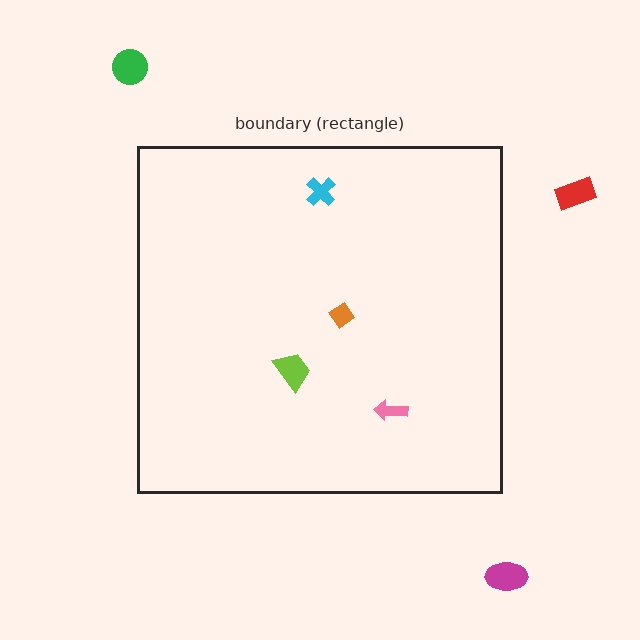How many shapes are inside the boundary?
4 inside, 3 outside.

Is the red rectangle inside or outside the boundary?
Outside.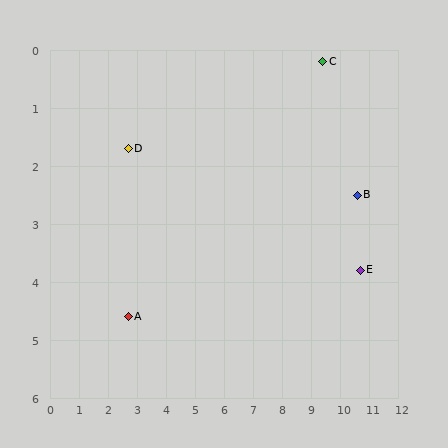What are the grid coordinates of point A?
Point A is at approximately (2.7, 4.6).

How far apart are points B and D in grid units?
Points B and D are about 7.9 grid units apart.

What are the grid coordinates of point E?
Point E is at approximately (10.7, 3.8).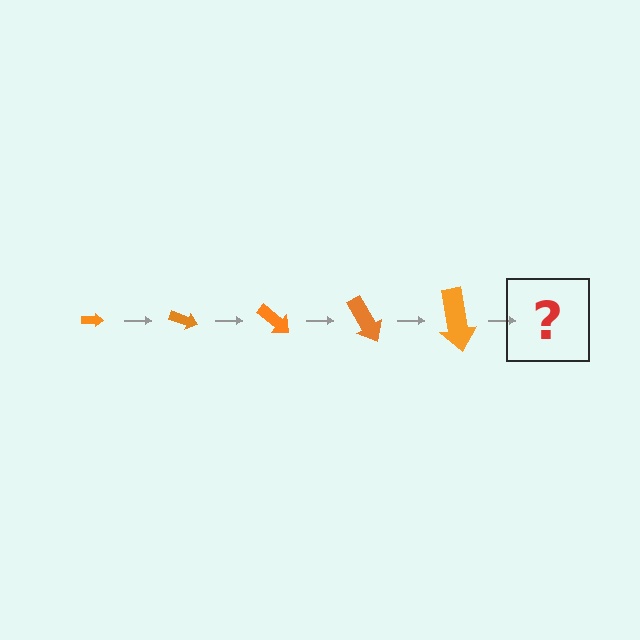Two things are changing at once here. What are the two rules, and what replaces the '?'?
The two rules are that the arrow grows larger each step and it rotates 20 degrees each step. The '?' should be an arrow, larger than the previous one and rotated 100 degrees from the start.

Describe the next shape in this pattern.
It should be an arrow, larger than the previous one and rotated 100 degrees from the start.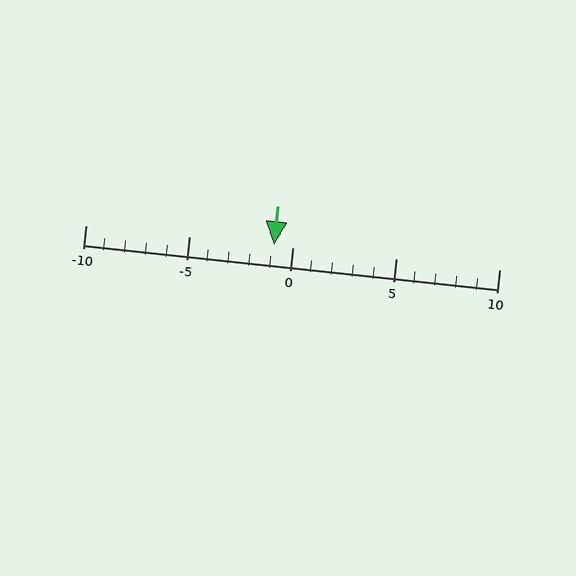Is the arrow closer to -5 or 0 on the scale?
The arrow is closer to 0.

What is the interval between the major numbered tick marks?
The major tick marks are spaced 5 units apart.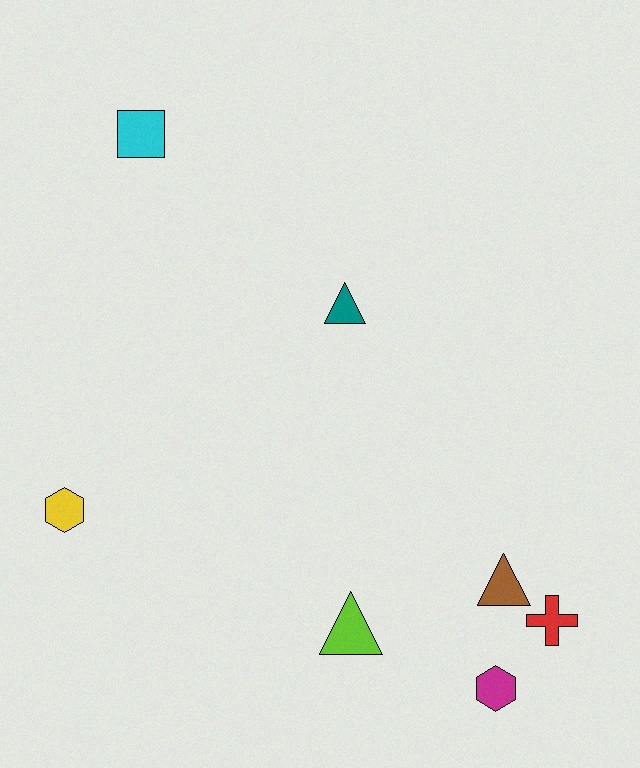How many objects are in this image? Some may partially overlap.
There are 7 objects.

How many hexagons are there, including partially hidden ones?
There are 2 hexagons.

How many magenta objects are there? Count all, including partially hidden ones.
There is 1 magenta object.